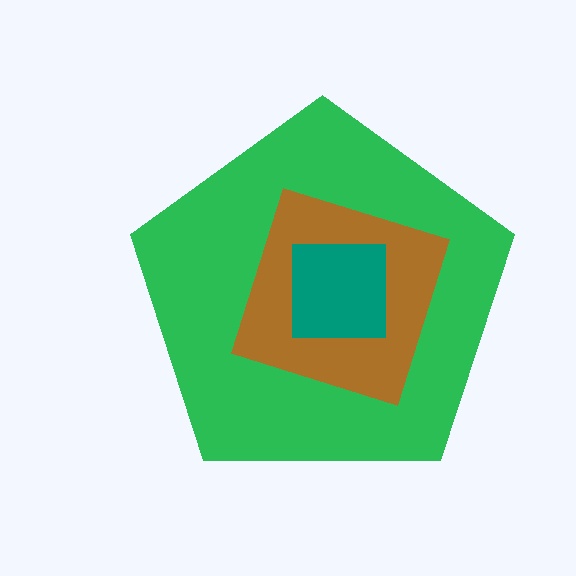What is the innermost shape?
The teal square.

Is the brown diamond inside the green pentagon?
Yes.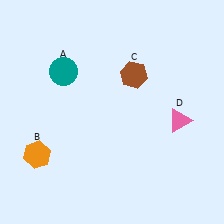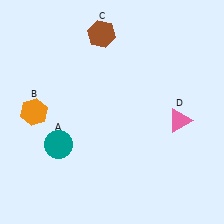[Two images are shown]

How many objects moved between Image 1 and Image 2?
3 objects moved between the two images.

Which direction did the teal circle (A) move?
The teal circle (A) moved down.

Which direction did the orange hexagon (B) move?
The orange hexagon (B) moved up.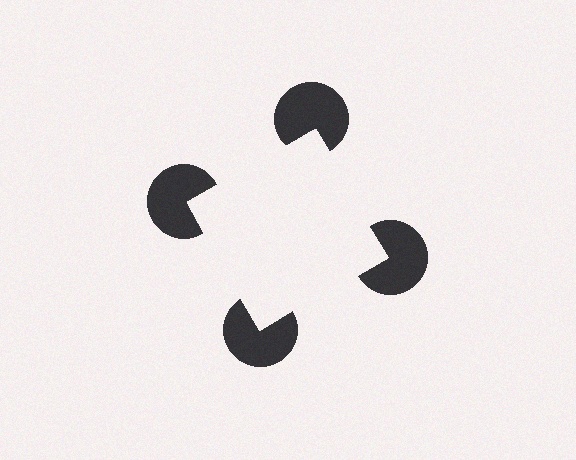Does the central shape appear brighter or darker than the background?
It typically appears slightly brighter than the background, even though no actual brightness change is drawn.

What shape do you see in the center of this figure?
An illusory square — its edges are inferred from the aligned wedge cuts in the pac-man discs, not physically drawn.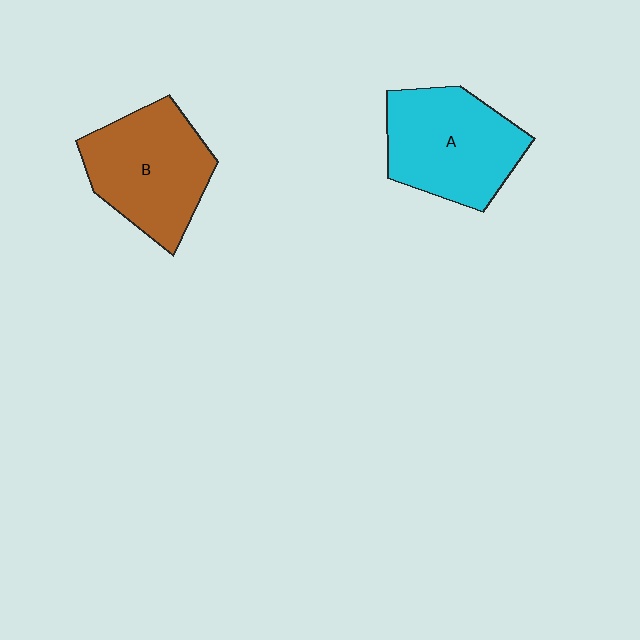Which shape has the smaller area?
Shape A (cyan).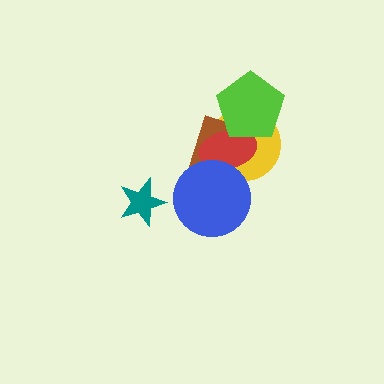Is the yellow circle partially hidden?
Yes, it is partially covered by another shape.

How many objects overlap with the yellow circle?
4 objects overlap with the yellow circle.